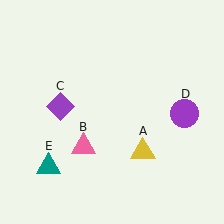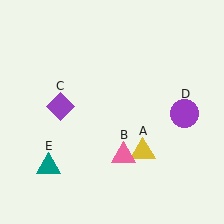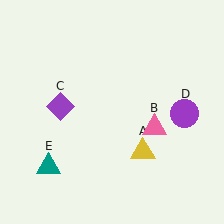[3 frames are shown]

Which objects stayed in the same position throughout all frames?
Yellow triangle (object A) and purple diamond (object C) and purple circle (object D) and teal triangle (object E) remained stationary.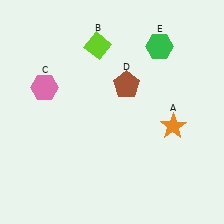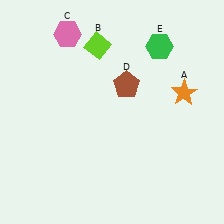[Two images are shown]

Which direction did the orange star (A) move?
The orange star (A) moved up.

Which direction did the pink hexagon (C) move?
The pink hexagon (C) moved up.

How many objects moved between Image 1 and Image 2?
2 objects moved between the two images.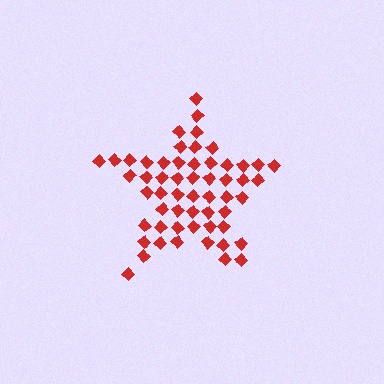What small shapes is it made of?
It is made of small diamonds.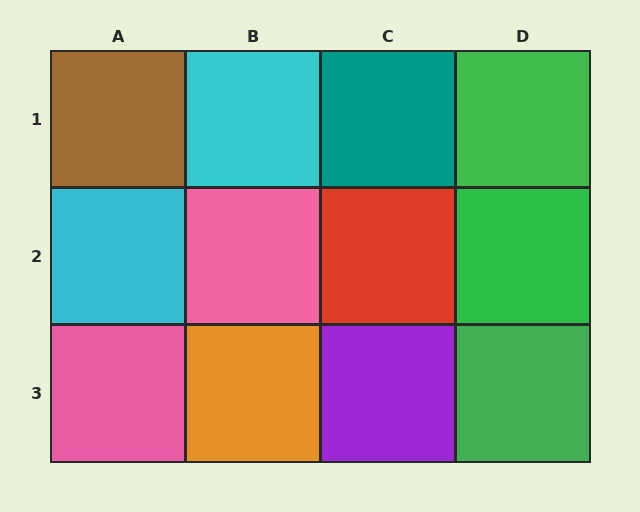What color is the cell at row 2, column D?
Green.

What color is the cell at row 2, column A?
Cyan.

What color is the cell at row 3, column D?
Green.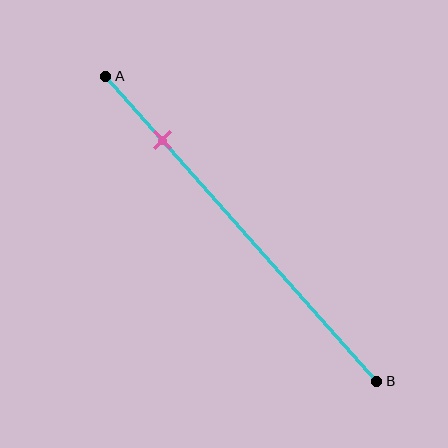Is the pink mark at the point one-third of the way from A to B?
No, the mark is at about 20% from A, not at the 33% one-third point.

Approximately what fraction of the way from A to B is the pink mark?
The pink mark is approximately 20% of the way from A to B.